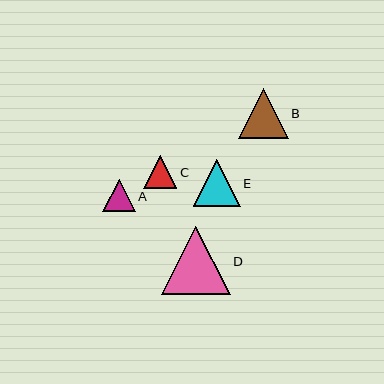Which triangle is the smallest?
Triangle A is the smallest with a size of approximately 32 pixels.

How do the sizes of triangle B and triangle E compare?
Triangle B and triangle E are approximately the same size.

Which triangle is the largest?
Triangle D is the largest with a size of approximately 69 pixels.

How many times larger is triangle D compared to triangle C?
Triangle D is approximately 2.1 times the size of triangle C.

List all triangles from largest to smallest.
From largest to smallest: D, B, E, C, A.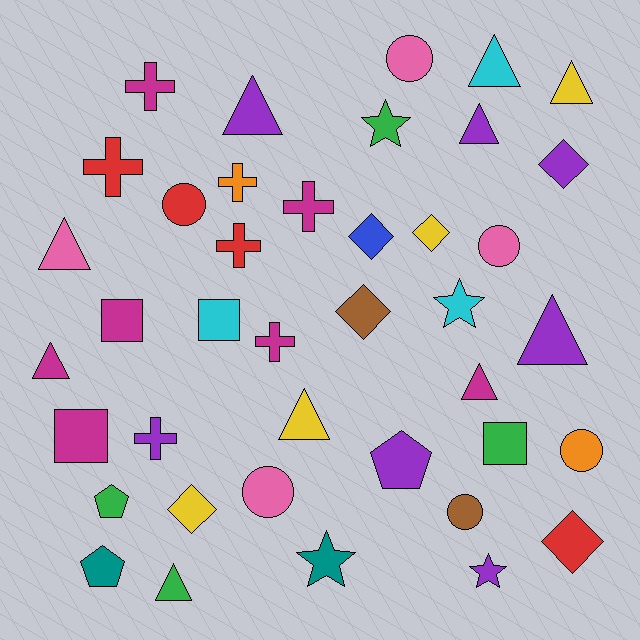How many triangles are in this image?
There are 10 triangles.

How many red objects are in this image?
There are 4 red objects.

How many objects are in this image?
There are 40 objects.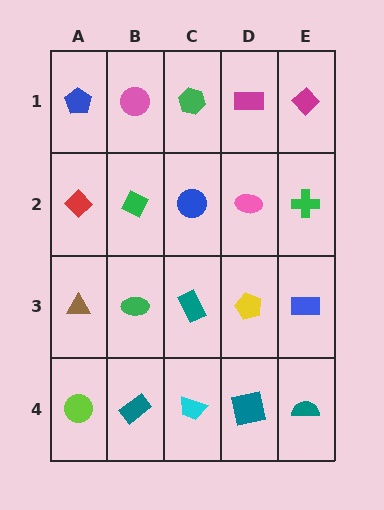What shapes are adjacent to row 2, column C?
A green hexagon (row 1, column C), a teal rectangle (row 3, column C), a green diamond (row 2, column B), a pink ellipse (row 2, column D).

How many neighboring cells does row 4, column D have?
3.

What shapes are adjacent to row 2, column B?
A pink circle (row 1, column B), a green ellipse (row 3, column B), a red diamond (row 2, column A), a blue circle (row 2, column C).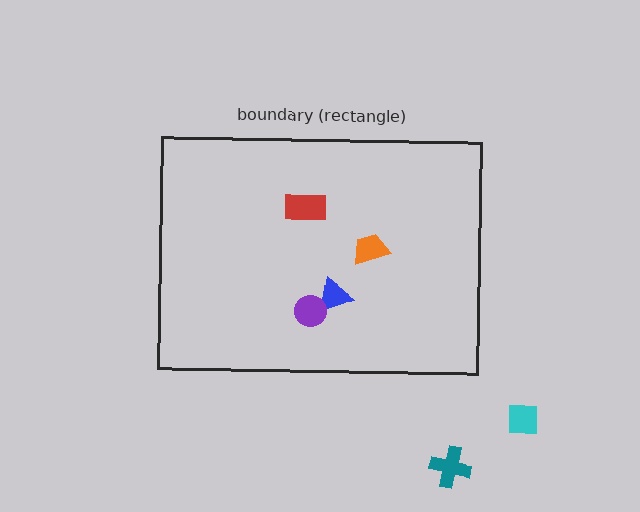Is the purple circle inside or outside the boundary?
Inside.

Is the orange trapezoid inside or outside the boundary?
Inside.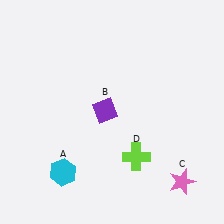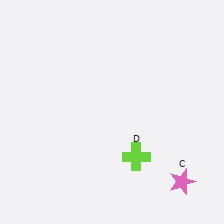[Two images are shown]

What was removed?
The cyan hexagon (A), the purple diamond (B) were removed in Image 2.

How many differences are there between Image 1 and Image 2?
There are 2 differences between the two images.